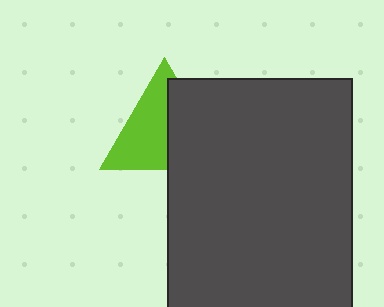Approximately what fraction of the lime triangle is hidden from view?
Roughly 45% of the lime triangle is hidden behind the dark gray rectangle.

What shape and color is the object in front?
The object in front is a dark gray rectangle.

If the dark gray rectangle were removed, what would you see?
You would see the complete lime triangle.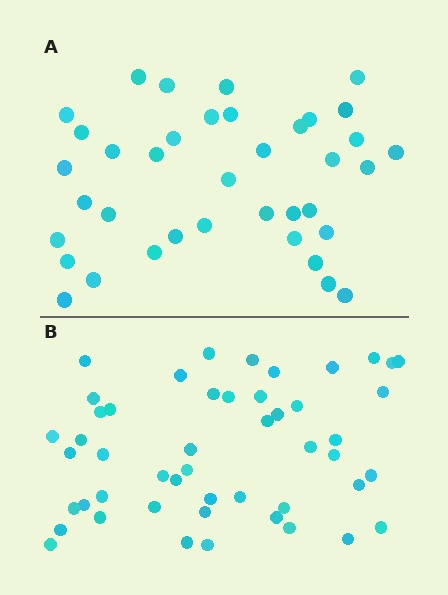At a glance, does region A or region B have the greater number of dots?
Region B (the bottom region) has more dots.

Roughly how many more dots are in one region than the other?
Region B has roughly 12 or so more dots than region A.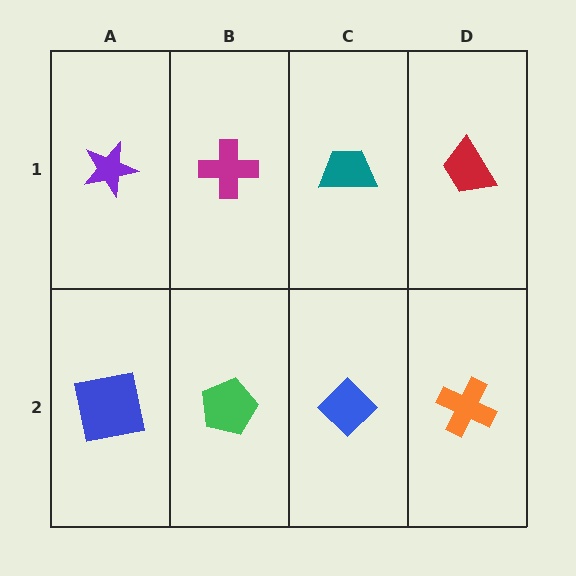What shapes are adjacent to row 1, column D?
An orange cross (row 2, column D), a teal trapezoid (row 1, column C).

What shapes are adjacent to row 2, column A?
A purple star (row 1, column A), a green pentagon (row 2, column B).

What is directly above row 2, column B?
A magenta cross.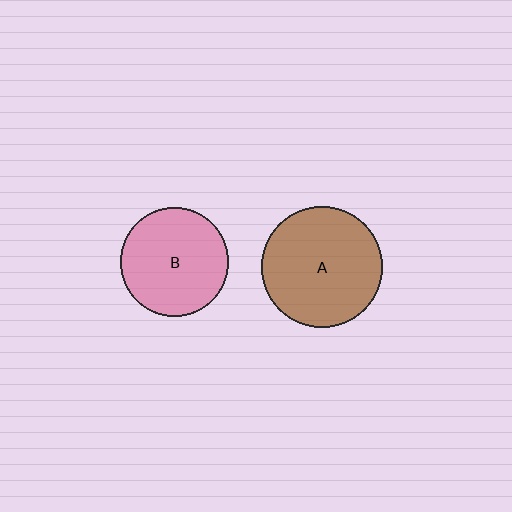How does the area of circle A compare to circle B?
Approximately 1.3 times.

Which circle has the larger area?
Circle A (brown).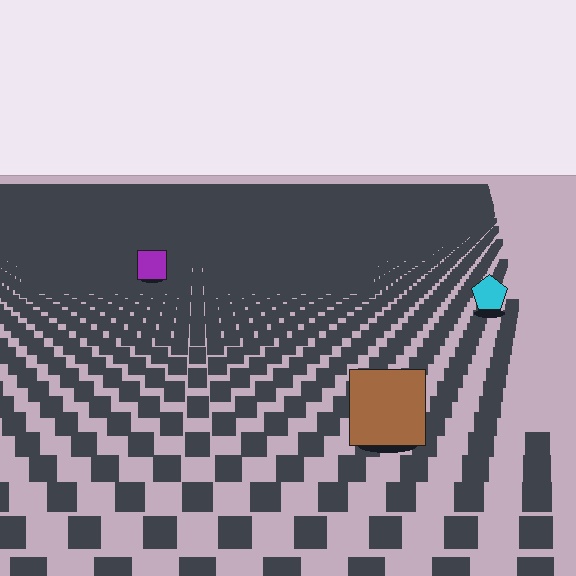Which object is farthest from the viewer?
The purple square is farthest from the viewer. It appears smaller and the ground texture around it is denser.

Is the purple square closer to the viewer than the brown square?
No. The brown square is closer — you can tell from the texture gradient: the ground texture is coarser near it.